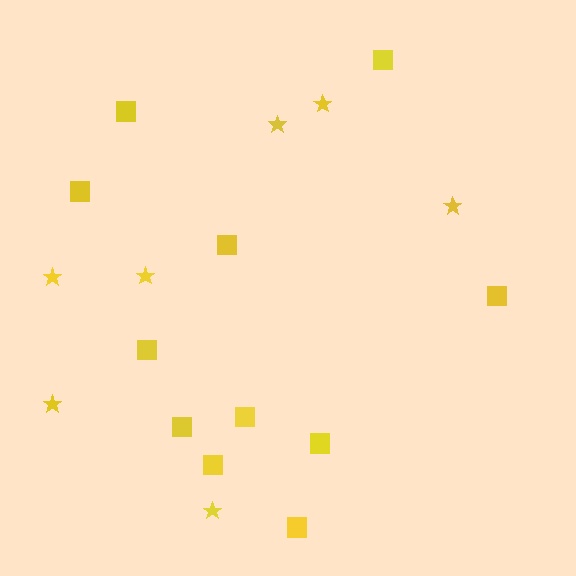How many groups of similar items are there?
There are 2 groups: one group of stars (7) and one group of squares (11).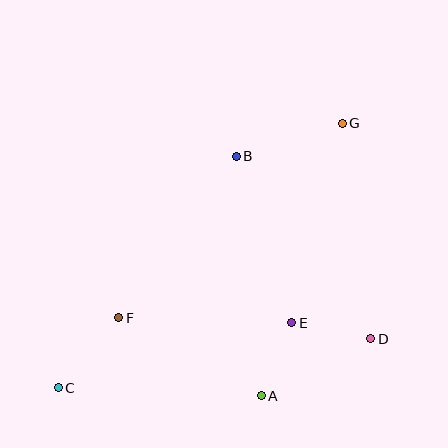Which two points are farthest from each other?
Points C and G are farthest from each other.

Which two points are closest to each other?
Points A and E are closest to each other.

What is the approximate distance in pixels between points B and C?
The distance between B and C is approximately 292 pixels.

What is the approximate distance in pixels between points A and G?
The distance between A and G is approximately 284 pixels.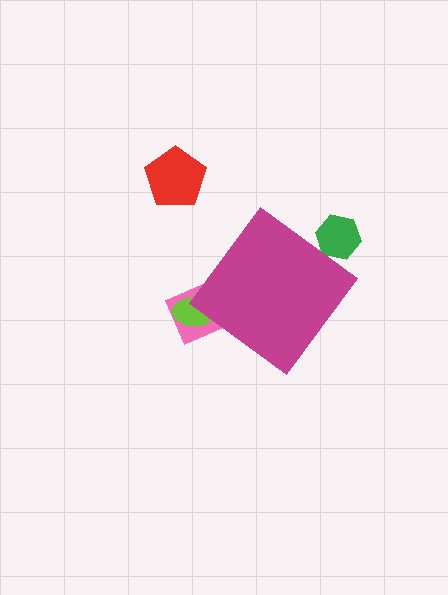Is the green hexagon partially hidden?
Yes, the green hexagon is partially hidden behind the magenta diamond.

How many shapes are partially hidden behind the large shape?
3 shapes are partially hidden.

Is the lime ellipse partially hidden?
Yes, the lime ellipse is partially hidden behind the magenta diamond.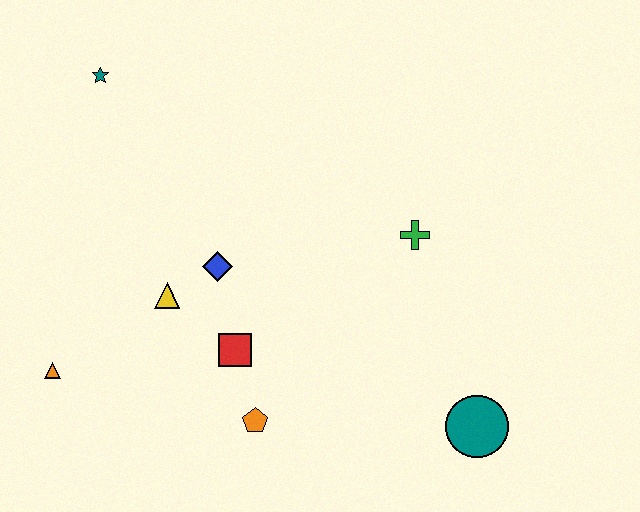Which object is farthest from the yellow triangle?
The teal circle is farthest from the yellow triangle.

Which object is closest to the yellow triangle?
The blue diamond is closest to the yellow triangle.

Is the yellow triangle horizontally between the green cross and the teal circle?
No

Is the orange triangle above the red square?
No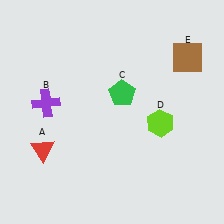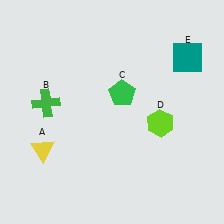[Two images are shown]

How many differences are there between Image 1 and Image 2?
There are 3 differences between the two images.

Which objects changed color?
A changed from red to yellow. B changed from purple to green. E changed from brown to teal.